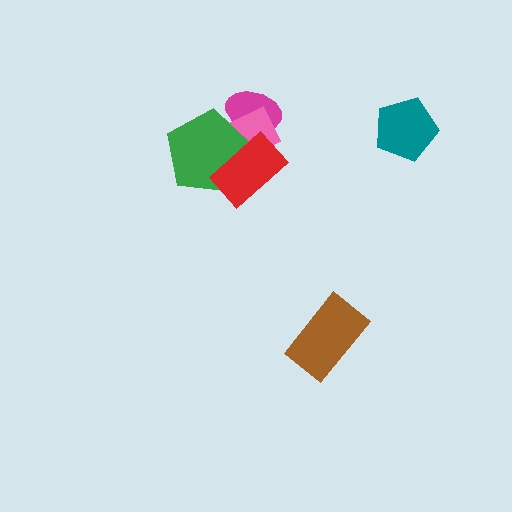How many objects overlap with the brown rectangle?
0 objects overlap with the brown rectangle.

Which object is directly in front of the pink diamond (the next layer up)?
The green pentagon is directly in front of the pink diamond.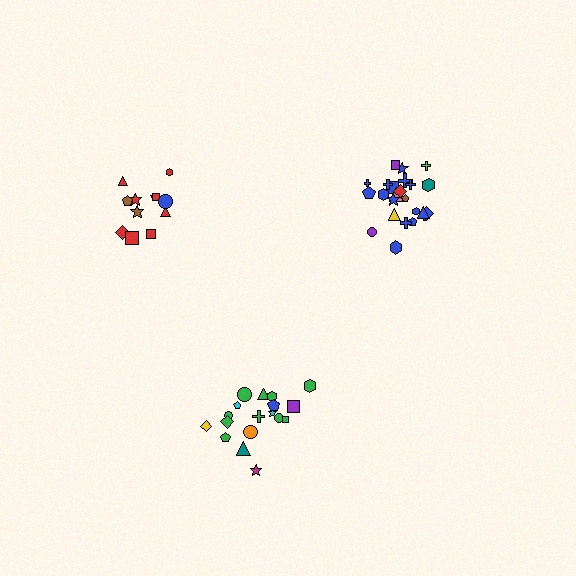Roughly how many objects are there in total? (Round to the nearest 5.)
Roughly 55 objects in total.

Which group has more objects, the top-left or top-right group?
The top-right group.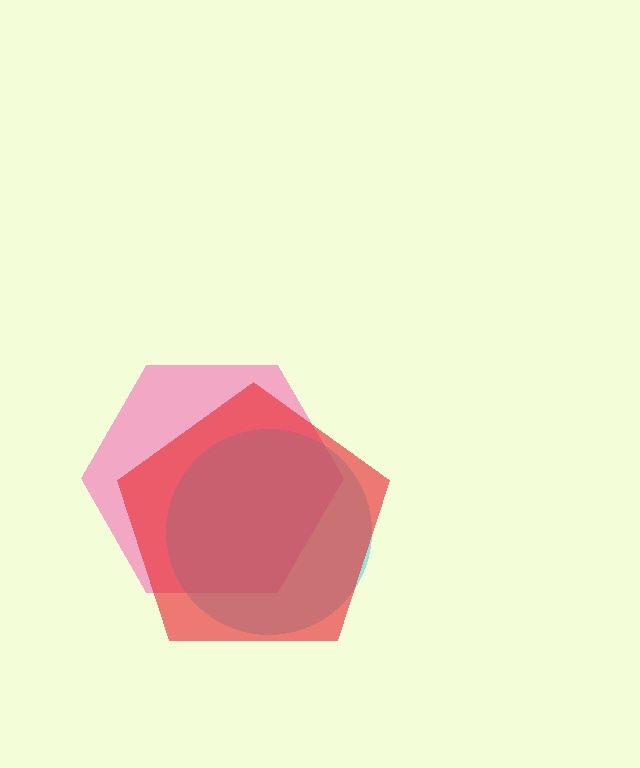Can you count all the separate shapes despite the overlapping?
Yes, there are 3 separate shapes.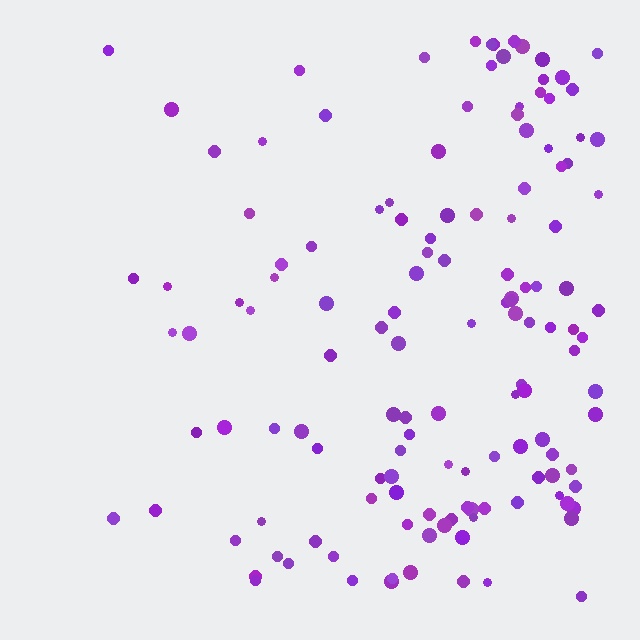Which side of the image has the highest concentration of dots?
The right.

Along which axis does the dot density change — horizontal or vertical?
Horizontal.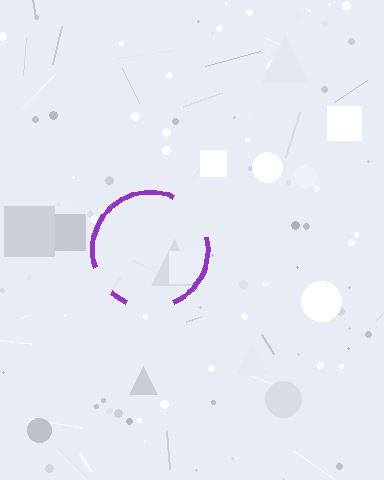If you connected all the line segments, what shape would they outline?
They would outline a circle.